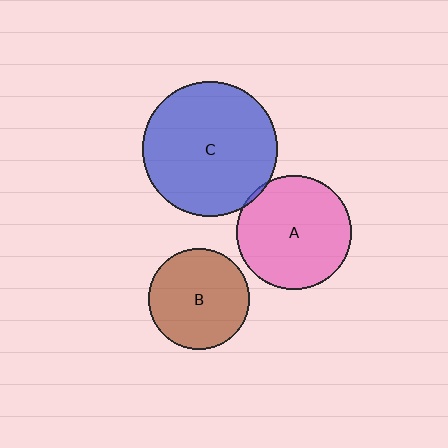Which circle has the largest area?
Circle C (blue).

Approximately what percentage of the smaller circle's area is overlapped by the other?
Approximately 5%.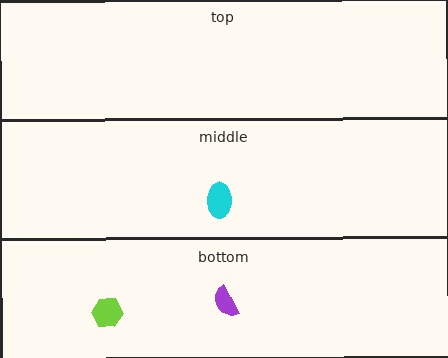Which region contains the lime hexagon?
The bottom region.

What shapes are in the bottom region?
The lime hexagon, the purple semicircle.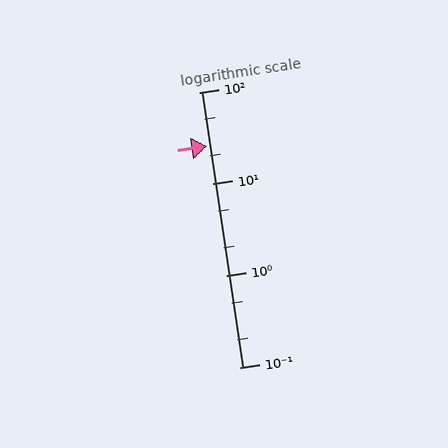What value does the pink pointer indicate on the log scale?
The pointer indicates approximately 26.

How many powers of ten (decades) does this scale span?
The scale spans 3 decades, from 0.1 to 100.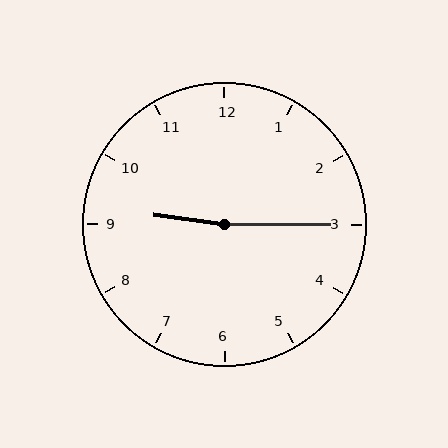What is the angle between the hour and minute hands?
Approximately 172 degrees.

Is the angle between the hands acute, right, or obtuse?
It is obtuse.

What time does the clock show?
9:15.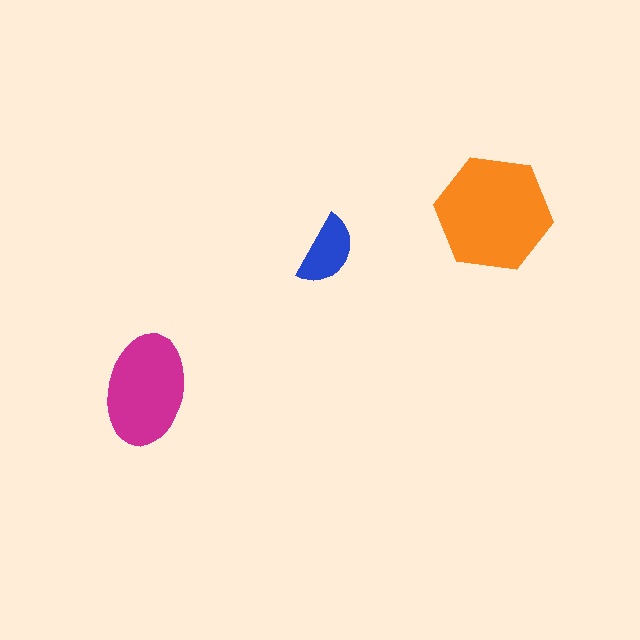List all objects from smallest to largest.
The blue semicircle, the magenta ellipse, the orange hexagon.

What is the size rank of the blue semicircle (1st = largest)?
3rd.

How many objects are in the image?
There are 3 objects in the image.